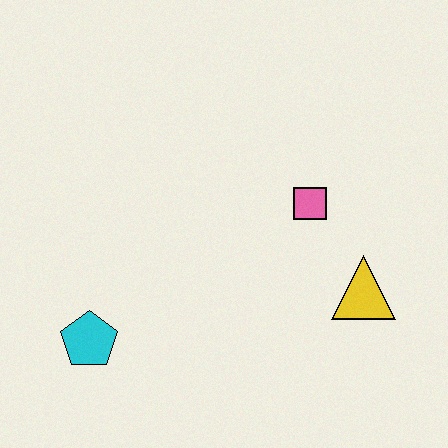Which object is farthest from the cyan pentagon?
The yellow triangle is farthest from the cyan pentagon.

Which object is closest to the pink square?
The yellow triangle is closest to the pink square.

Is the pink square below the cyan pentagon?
No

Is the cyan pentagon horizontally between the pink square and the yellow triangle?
No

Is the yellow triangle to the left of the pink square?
No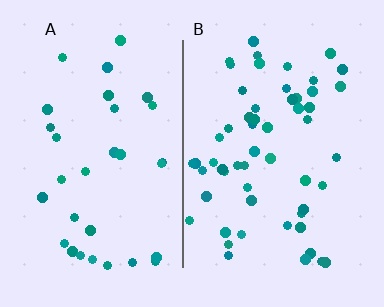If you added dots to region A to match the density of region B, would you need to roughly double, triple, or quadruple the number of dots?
Approximately double.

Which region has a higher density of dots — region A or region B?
B (the right).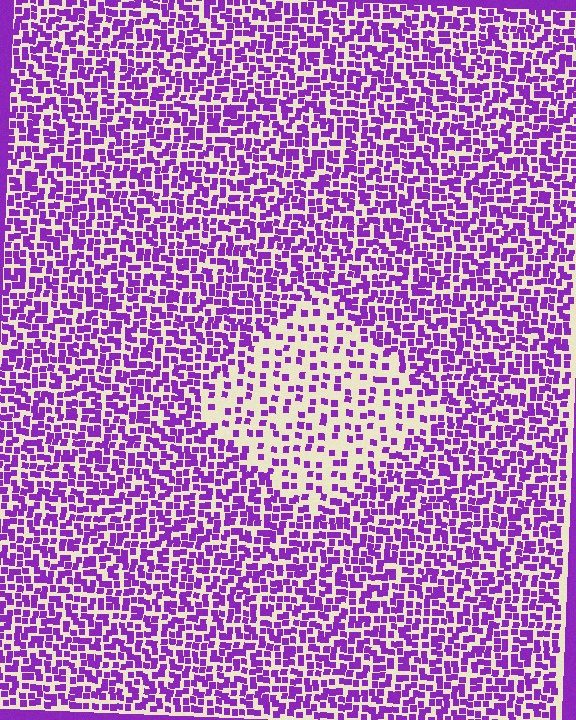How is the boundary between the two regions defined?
The boundary is defined by a change in element density (approximately 2.3x ratio). All elements are the same color, size, and shape.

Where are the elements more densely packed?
The elements are more densely packed outside the diamond boundary.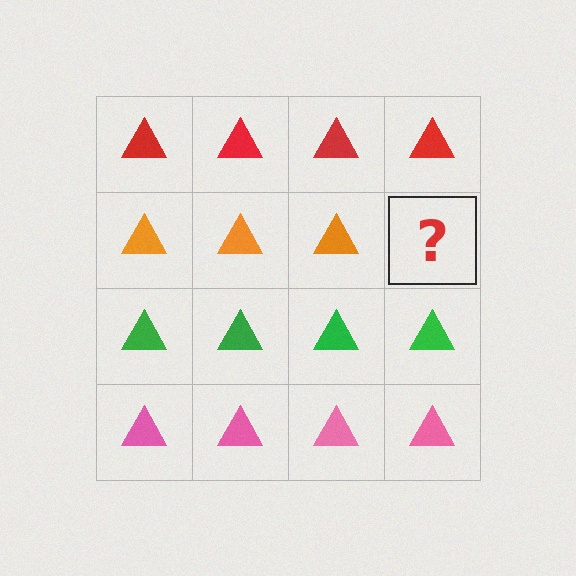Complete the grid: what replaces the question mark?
The question mark should be replaced with an orange triangle.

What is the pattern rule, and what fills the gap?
The rule is that each row has a consistent color. The gap should be filled with an orange triangle.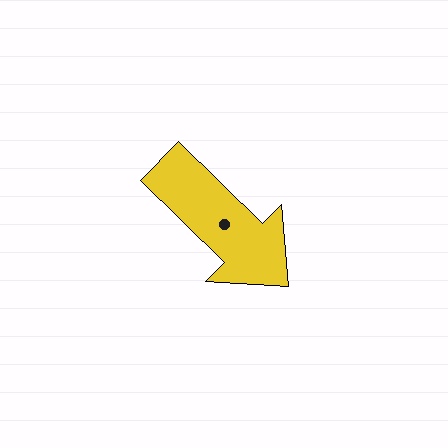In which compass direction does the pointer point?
Southeast.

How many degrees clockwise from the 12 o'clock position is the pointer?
Approximately 134 degrees.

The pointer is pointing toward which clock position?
Roughly 4 o'clock.